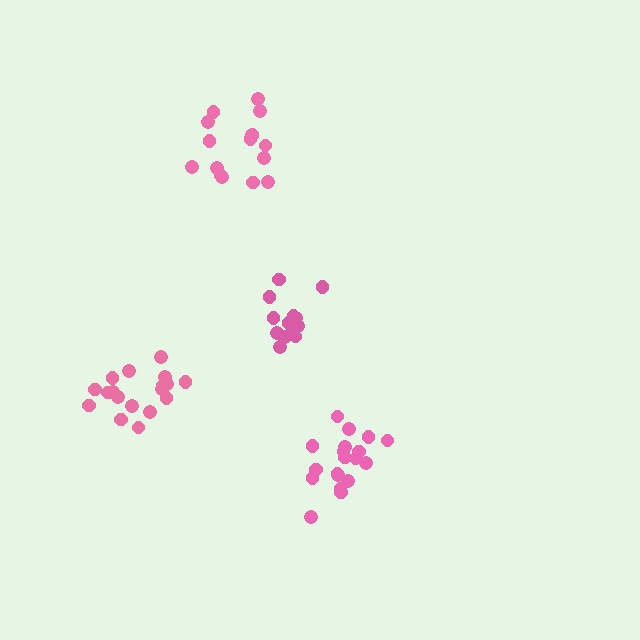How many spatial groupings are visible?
There are 4 spatial groupings.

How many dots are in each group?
Group 1: 16 dots, Group 2: 19 dots, Group 3: 13 dots, Group 4: 18 dots (66 total).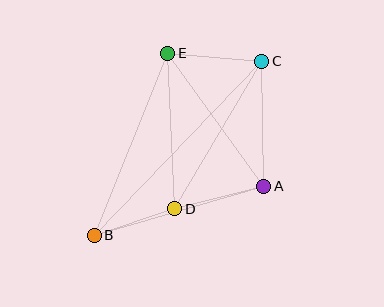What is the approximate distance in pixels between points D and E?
The distance between D and E is approximately 156 pixels.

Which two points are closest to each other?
Points B and D are closest to each other.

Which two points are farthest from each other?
Points B and C are farthest from each other.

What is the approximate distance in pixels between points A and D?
The distance between A and D is approximately 92 pixels.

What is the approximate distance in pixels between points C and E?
The distance between C and E is approximately 94 pixels.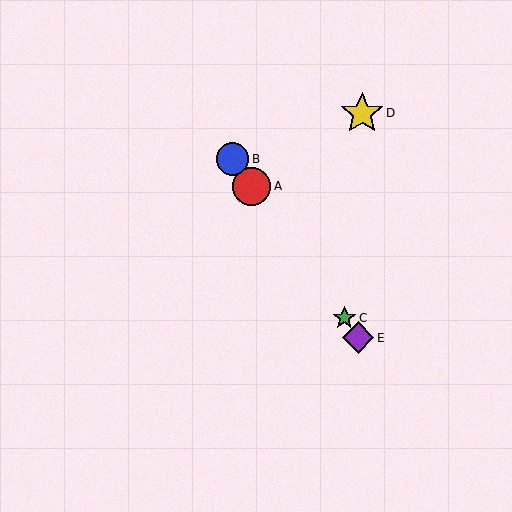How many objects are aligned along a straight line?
4 objects (A, B, C, E) are aligned along a straight line.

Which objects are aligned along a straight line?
Objects A, B, C, E are aligned along a straight line.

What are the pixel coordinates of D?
Object D is at (362, 113).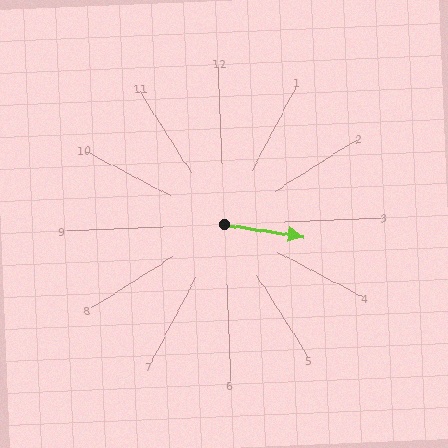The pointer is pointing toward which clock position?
Roughly 3 o'clock.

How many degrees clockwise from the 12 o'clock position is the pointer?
Approximately 101 degrees.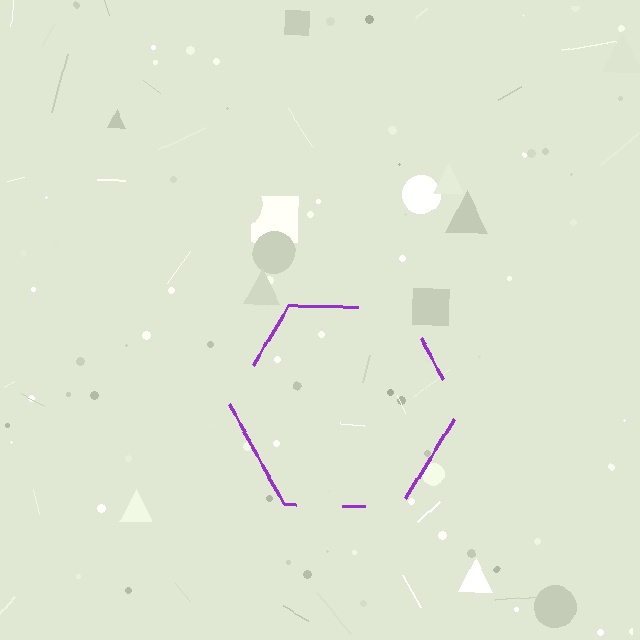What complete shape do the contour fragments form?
The contour fragments form a hexagon.